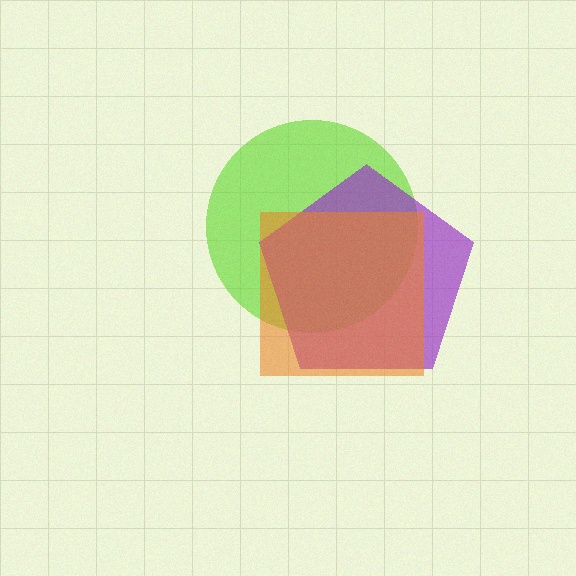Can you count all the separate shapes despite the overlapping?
Yes, there are 3 separate shapes.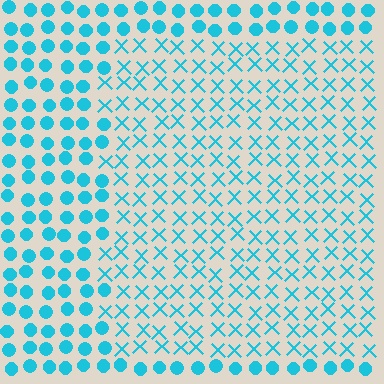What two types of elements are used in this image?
The image uses X marks inside the rectangle region and circles outside it.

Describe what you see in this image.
The image is filled with small cyan elements arranged in a uniform grid. A rectangle-shaped region contains X marks, while the surrounding area contains circles. The boundary is defined purely by the change in element shape.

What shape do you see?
I see a rectangle.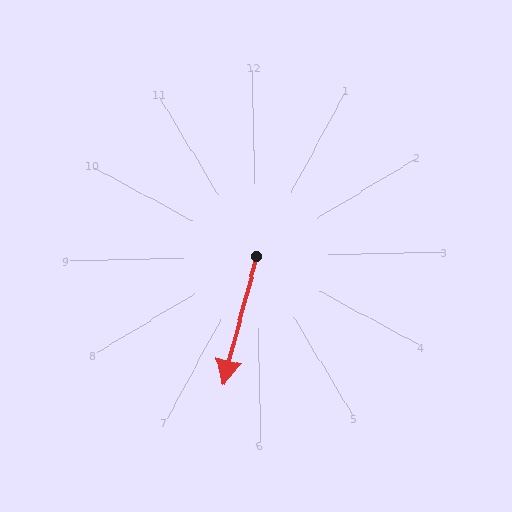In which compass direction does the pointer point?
South.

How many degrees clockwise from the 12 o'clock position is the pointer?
Approximately 196 degrees.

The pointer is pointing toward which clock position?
Roughly 7 o'clock.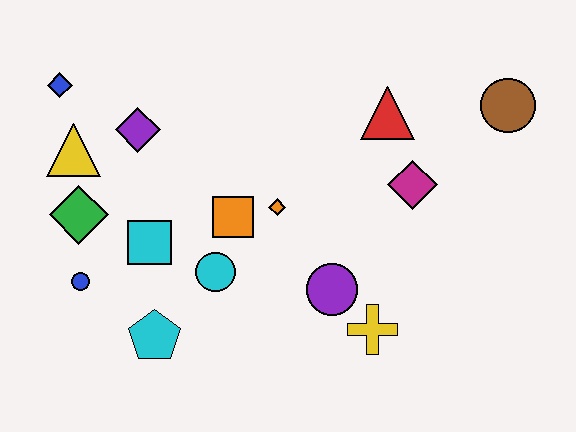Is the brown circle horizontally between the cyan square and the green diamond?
No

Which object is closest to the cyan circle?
The orange square is closest to the cyan circle.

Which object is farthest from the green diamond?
The brown circle is farthest from the green diamond.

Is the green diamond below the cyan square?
No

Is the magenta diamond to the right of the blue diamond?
Yes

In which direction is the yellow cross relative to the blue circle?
The yellow cross is to the right of the blue circle.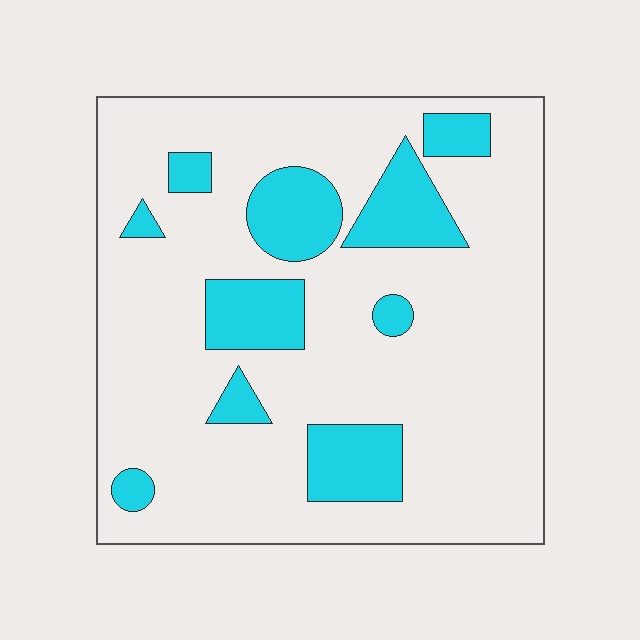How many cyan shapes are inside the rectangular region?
10.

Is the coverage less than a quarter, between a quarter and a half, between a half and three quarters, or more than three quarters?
Less than a quarter.